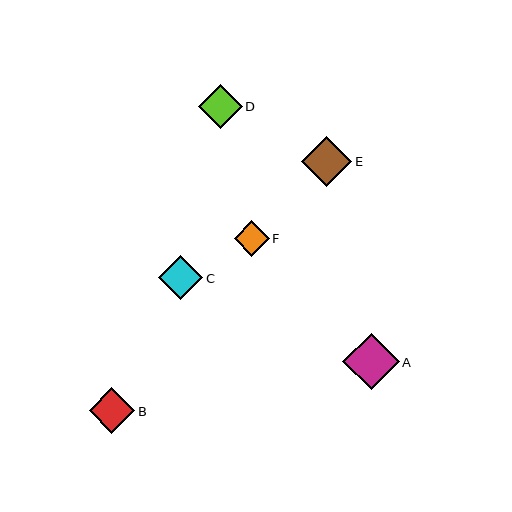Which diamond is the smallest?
Diamond F is the smallest with a size of approximately 35 pixels.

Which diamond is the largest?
Diamond A is the largest with a size of approximately 56 pixels.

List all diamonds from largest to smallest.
From largest to smallest: A, E, B, C, D, F.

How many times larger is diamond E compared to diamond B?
Diamond E is approximately 1.1 times the size of diamond B.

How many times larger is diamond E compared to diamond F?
Diamond E is approximately 1.4 times the size of diamond F.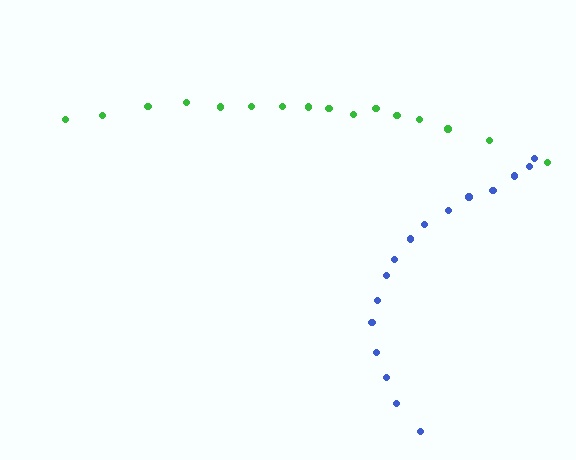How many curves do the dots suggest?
There are 2 distinct paths.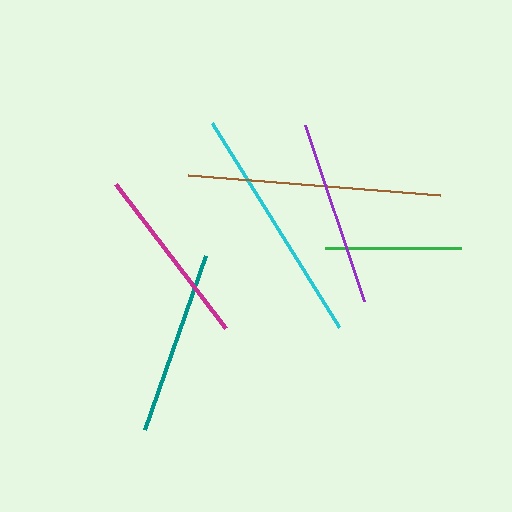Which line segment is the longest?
The brown line is the longest at approximately 253 pixels.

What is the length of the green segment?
The green segment is approximately 136 pixels long.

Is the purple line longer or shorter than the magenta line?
The purple line is longer than the magenta line.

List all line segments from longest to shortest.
From longest to shortest: brown, cyan, purple, teal, magenta, green.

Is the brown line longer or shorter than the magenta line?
The brown line is longer than the magenta line.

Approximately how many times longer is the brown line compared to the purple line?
The brown line is approximately 1.4 times the length of the purple line.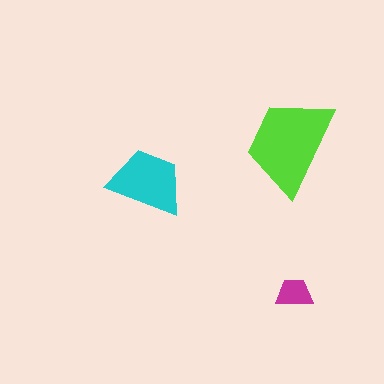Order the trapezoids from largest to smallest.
the lime one, the cyan one, the magenta one.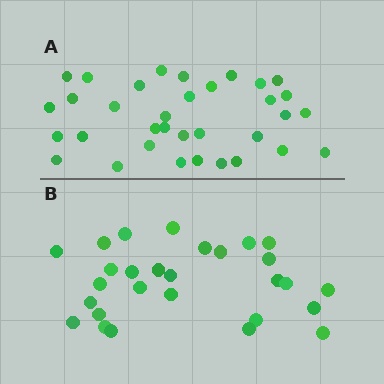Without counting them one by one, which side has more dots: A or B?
Region A (the top region) has more dots.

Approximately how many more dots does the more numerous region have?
Region A has about 6 more dots than region B.